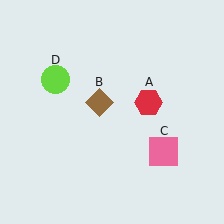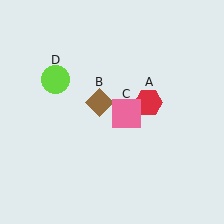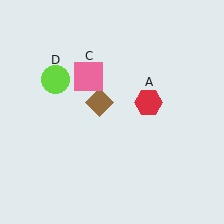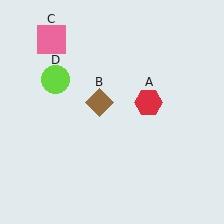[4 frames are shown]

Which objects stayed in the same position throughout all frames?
Red hexagon (object A) and brown diamond (object B) and lime circle (object D) remained stationary.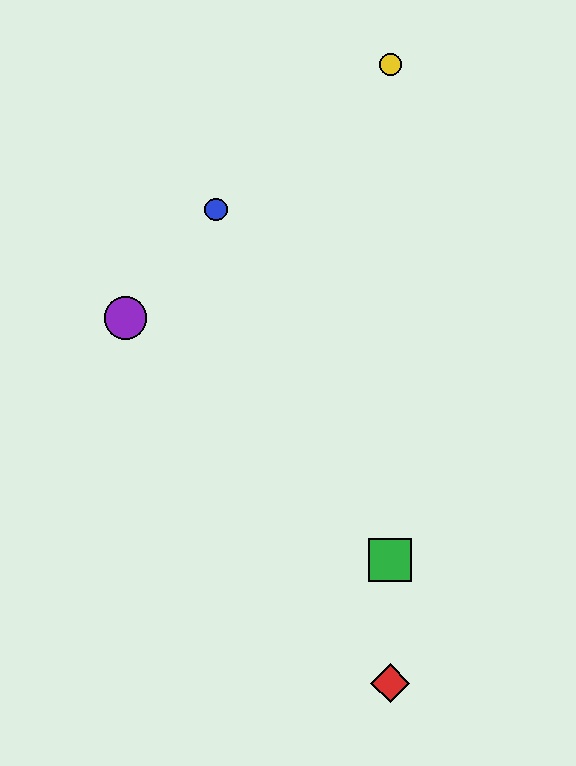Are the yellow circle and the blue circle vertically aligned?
No, the yellow circle is at x≈390 and the blue circle is at x≈216.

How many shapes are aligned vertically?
3 shapes (the red diamond, the green square, the yellow circle) are aligned vertically.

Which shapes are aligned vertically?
The red diamond, the green square, the yellow circle are aligned vertically.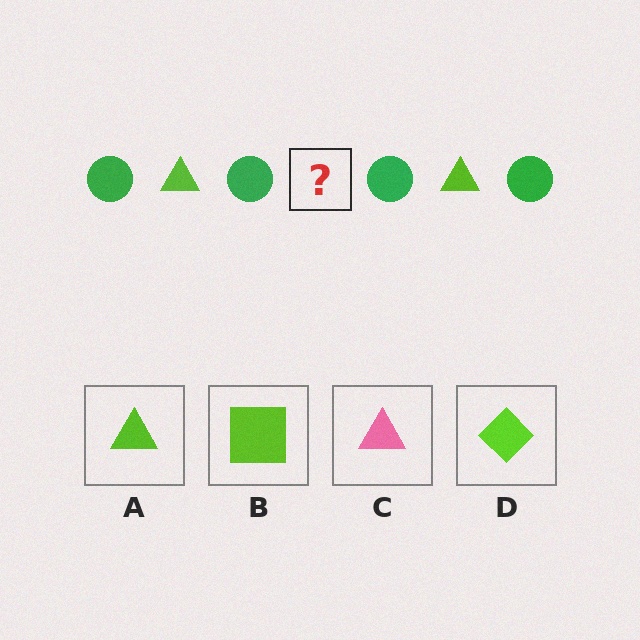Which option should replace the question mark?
Option A.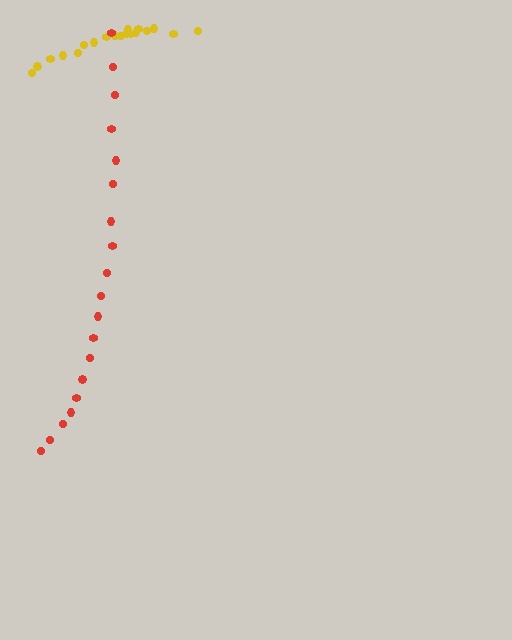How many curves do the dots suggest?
There are 2 distinct paths.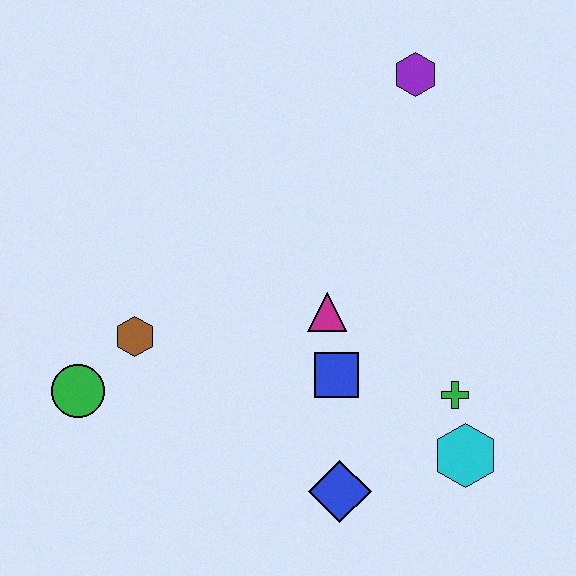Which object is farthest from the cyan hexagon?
The green circle is farthest from the cyan hexagon.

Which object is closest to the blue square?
The magenta triangle is closest to the blue square.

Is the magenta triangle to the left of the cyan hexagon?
Yes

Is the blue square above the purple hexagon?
No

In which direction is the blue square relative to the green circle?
The blue square is to the right of the green circle.